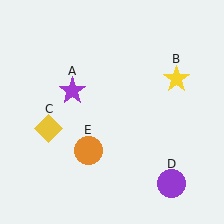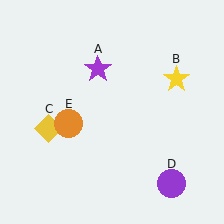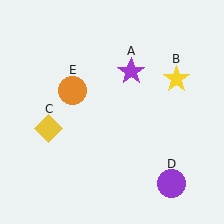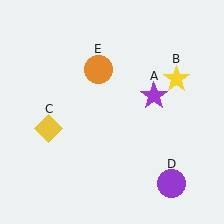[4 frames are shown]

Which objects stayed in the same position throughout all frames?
Yellow star (object B) and yellow diamond (object C) and purple circle (object D) remained stationary.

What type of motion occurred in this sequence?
The purple star (object A), orange circle (object E) rotated clockwise around the center of the scene.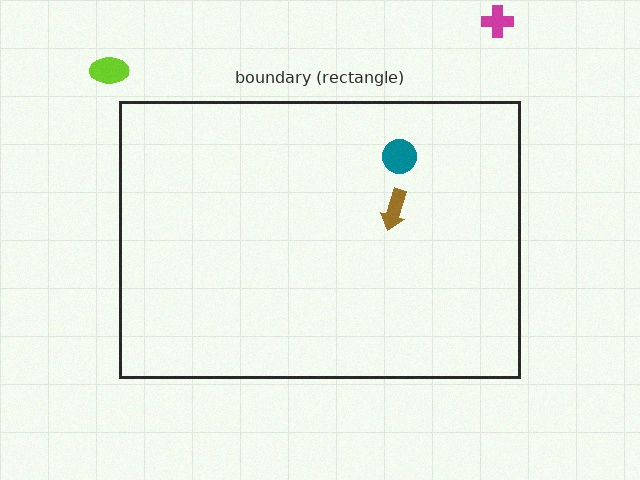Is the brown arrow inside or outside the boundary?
Inside.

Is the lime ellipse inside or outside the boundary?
Outside.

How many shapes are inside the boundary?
2 inside, 2 outside.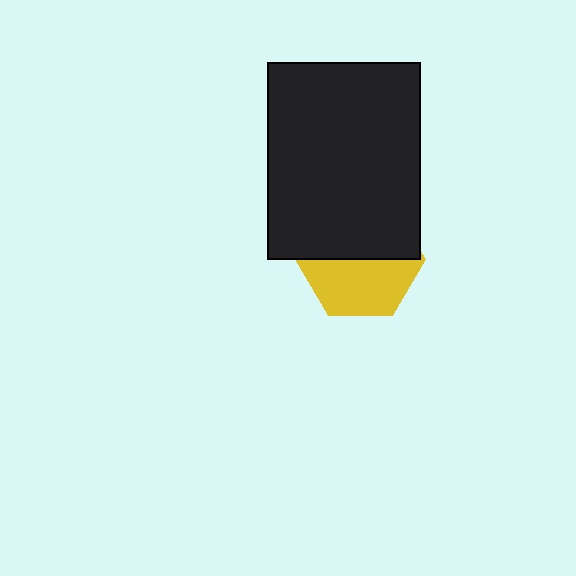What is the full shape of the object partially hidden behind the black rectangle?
The partially hidden object is a yellow hexagon.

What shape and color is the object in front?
The object in front is a black rectangle.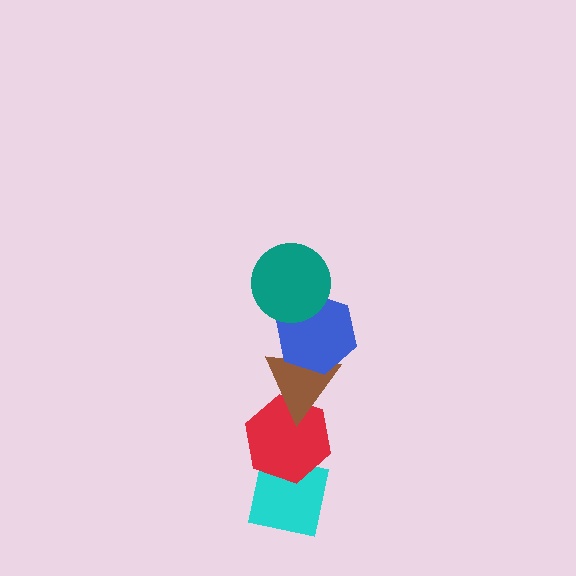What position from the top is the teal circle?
The teal circle is 1st from the top.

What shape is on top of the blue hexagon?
The teal circle is on top of the blue hexagon.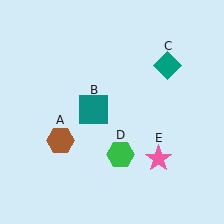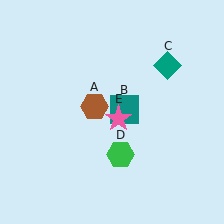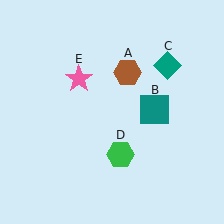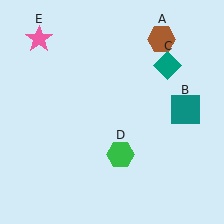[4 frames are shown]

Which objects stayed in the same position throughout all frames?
Teal diamond (object C) and green hexagon (object D) remained stationary.